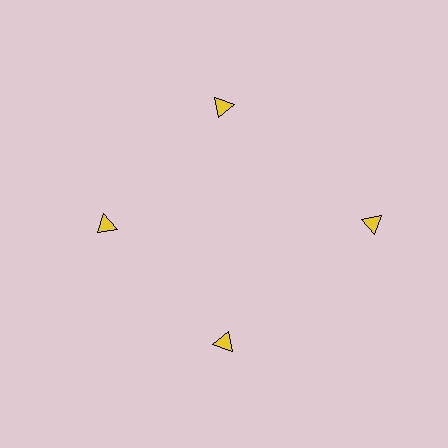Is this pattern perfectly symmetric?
No. The 4 yellow triangles are arranged in a ring, but one element near the 3 o'clock position is pushed outward from the center, breaking the 4-fold rotational symmetry.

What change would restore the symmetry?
The symmetry would be restored by moving it inward, back onto the ring so that all 4 triangles sit at equal angles and equal distance from the center.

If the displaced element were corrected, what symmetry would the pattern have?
It would have 4-fold rotational symmetry — the pattern would map onto itself every 90 degrees.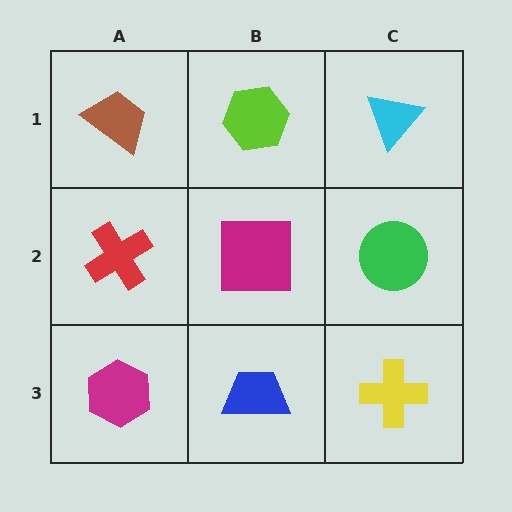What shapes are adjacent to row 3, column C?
A green circle (row 2, column C), a blue trapezoid (row 3, column B).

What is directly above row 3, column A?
A red cross.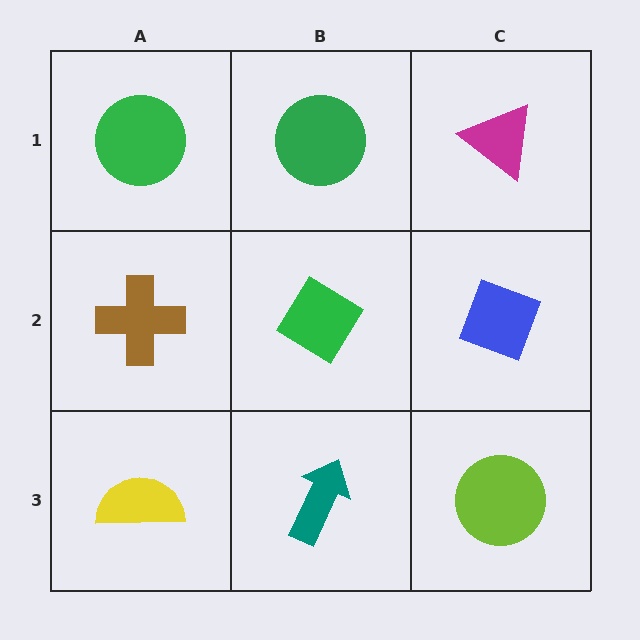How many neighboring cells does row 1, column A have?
2.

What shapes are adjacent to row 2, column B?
A green circle (row 1, column B), a teal arrow (row 3, column B), a brown cross (row 2, column A), a blue diamond (row 2, column C).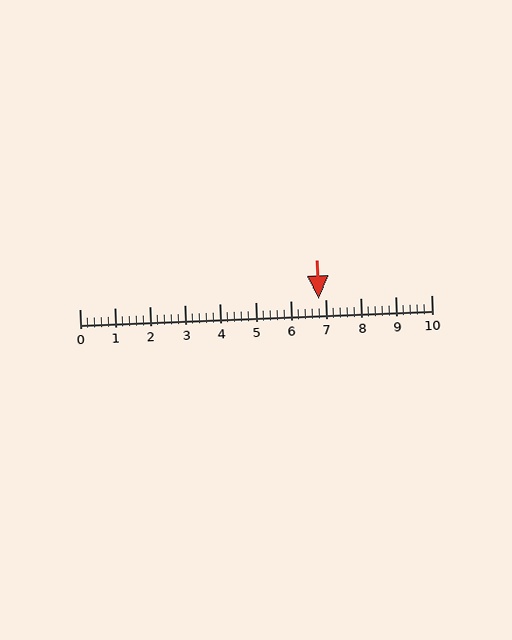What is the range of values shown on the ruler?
The ruler shows values from 0 to 10.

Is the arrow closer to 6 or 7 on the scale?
The arrow is closer to 7.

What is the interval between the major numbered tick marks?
The major tick marks are spaced 1 units apart.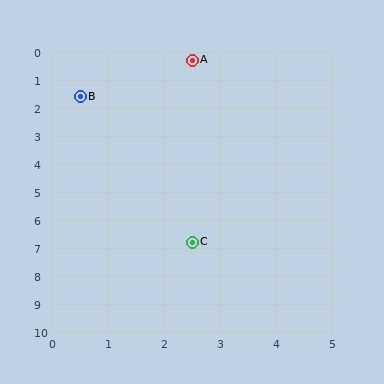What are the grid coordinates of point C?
Point C is at approximately (2.5, 6.8).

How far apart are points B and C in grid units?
Points B and C are about 5.6 grid units apart.